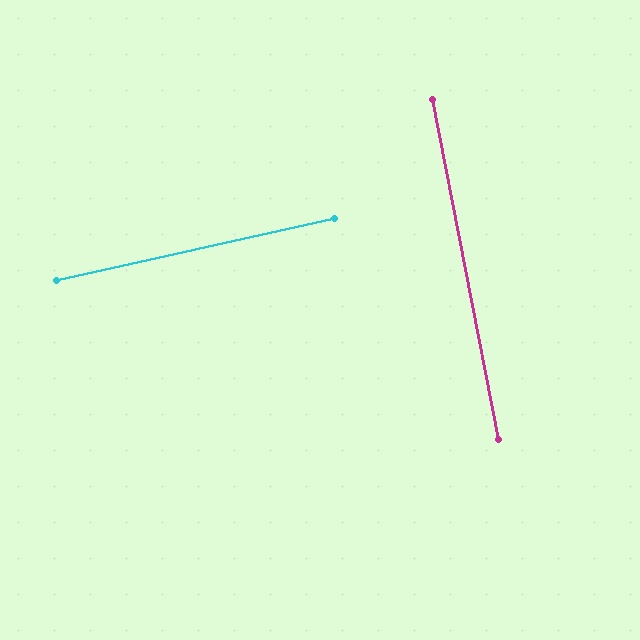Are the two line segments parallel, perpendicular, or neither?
Perpendicular — they meet at approximately 88°.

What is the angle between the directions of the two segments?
Approximately 88 degrees.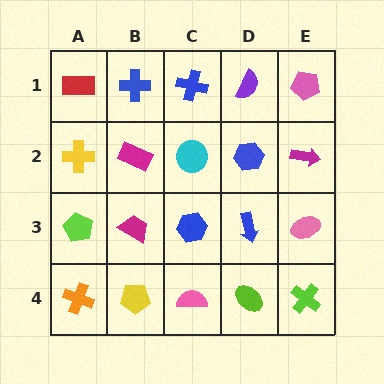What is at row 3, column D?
A blue arrow.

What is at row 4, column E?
A lime cross.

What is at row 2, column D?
A blue hexagon.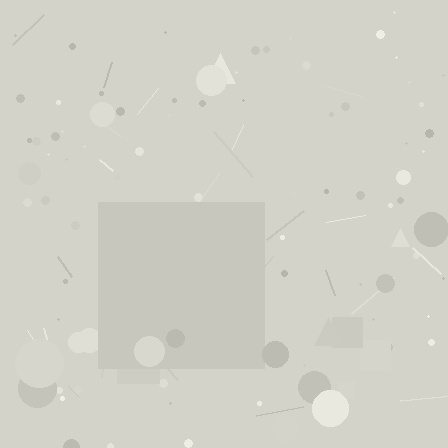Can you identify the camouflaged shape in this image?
The camouflaged shape is a square.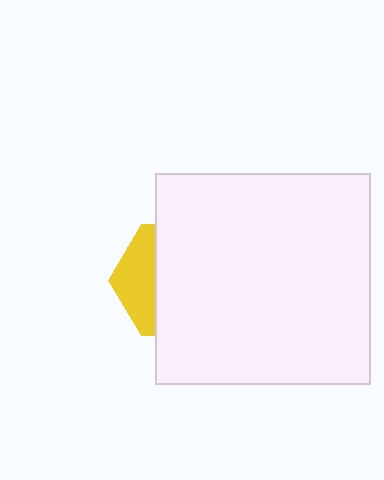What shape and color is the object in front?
The object in front is a white rectangle.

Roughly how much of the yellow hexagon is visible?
A small part of it is visible (roughly 32%).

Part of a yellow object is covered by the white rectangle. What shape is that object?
It is a hexagon.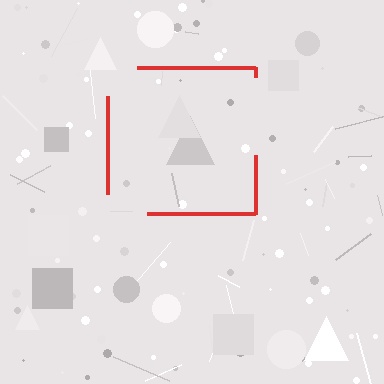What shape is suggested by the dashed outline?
The dashed outline suggests a square.